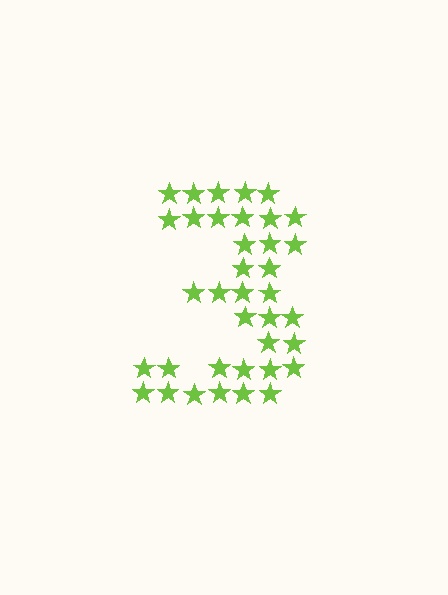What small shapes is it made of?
It is made of small stars.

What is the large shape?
The large shape is the digit 3.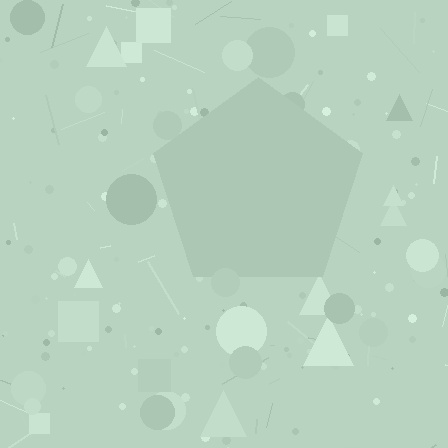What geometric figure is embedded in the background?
A pentagon is embedded in the background.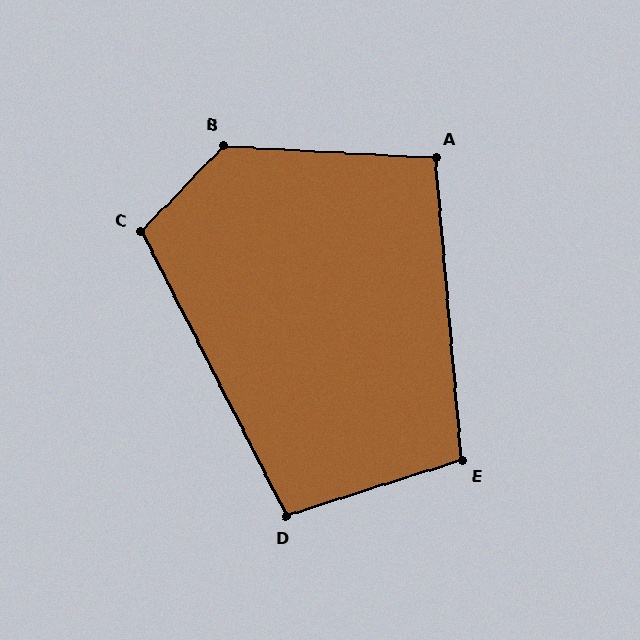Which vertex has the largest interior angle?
B, at approximately 130 degrees.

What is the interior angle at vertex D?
Approximately 99 degrees (obtuse).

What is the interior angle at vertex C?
Approximately 109 degrees (obtuse).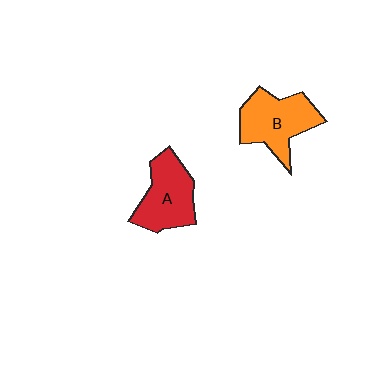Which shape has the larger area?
Shape B (orange).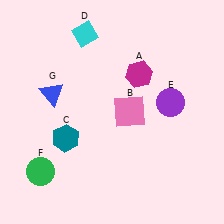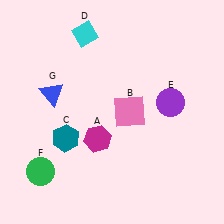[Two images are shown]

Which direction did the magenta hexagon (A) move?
The magenta hexagon (A) moved down.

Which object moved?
The magenta hexagon (A) moved down.